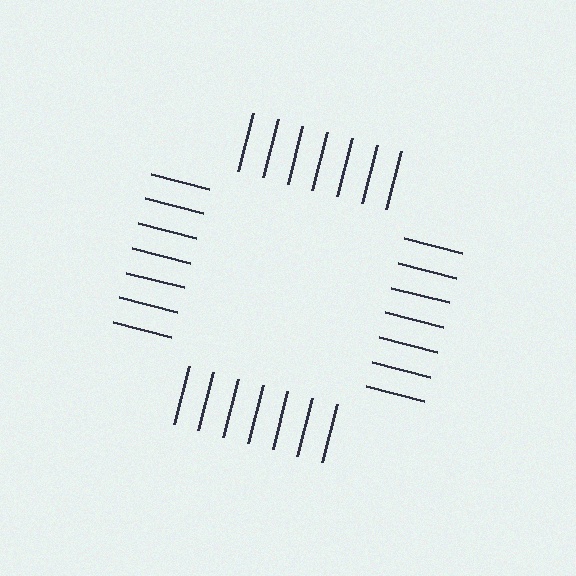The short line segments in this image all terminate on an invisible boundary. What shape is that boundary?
An illusory square — the line segments terminate on its edges but no continuous stroke is drawn.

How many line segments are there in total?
28 — 7 along each of the 4 edges.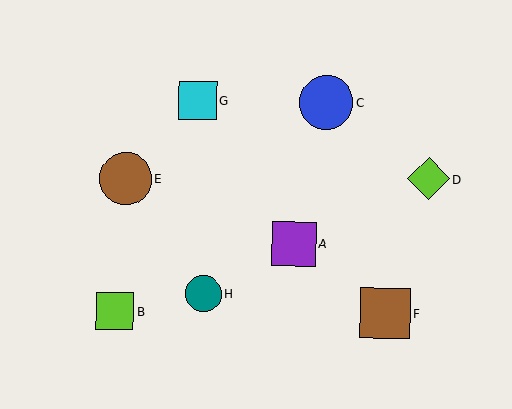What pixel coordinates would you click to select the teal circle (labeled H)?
Click at (203, 294) to select the teal circle H.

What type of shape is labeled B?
Shape B is a lime square.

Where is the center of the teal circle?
The center of the teal circle is at (203, 294).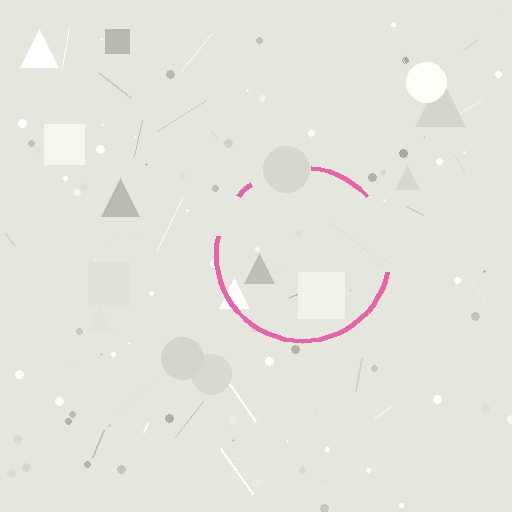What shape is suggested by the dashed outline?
The dashed outline suggests a circle.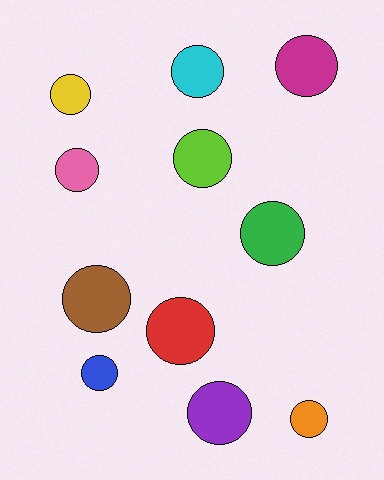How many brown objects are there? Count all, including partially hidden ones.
There is 1 brown object.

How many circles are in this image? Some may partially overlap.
There are 11 circles.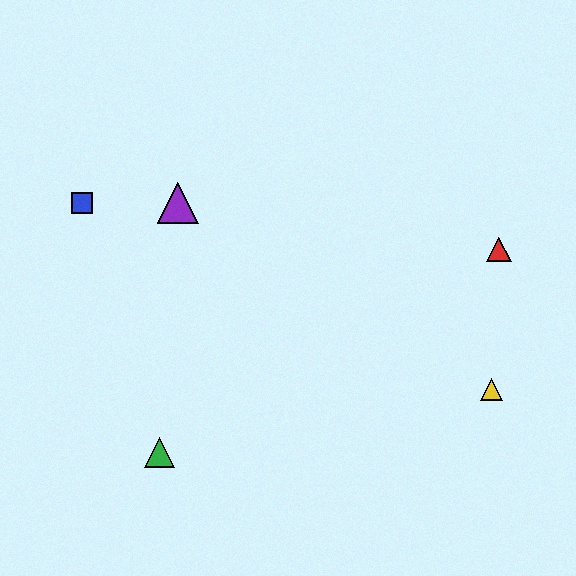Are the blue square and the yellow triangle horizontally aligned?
No, the blue square is at y≈203 and the yellow triangle is at y≈389.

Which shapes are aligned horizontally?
The blue square, the purple triangle are aligned horizontally.